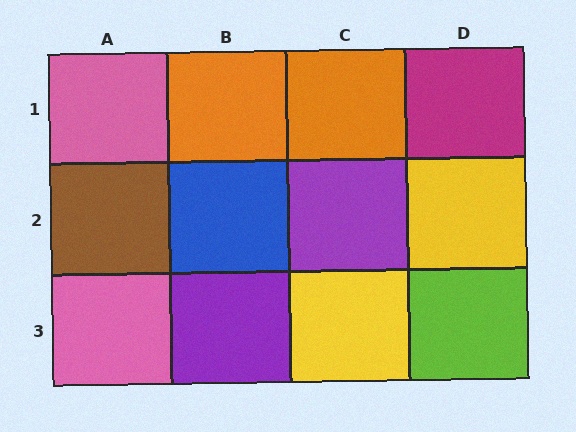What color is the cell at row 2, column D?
Yellow.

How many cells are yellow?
2 cells are yellow.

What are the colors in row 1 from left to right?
Pink, orange, orange, magenta.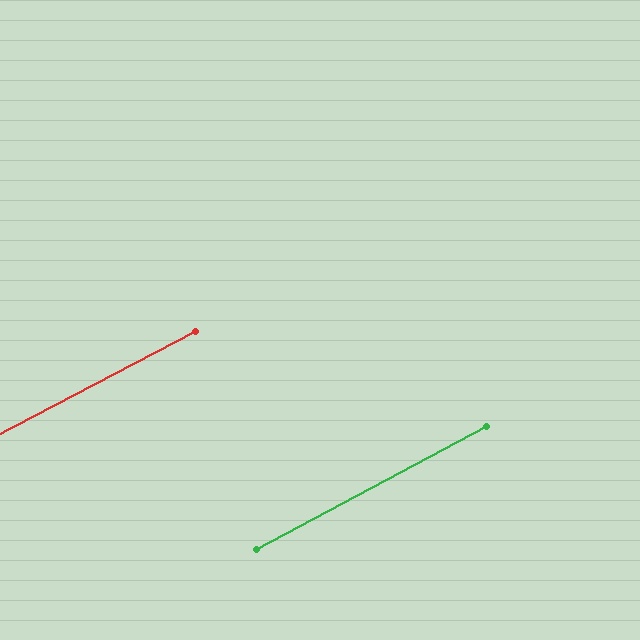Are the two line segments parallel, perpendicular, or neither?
Parallel — their directions differ by only 0.4°.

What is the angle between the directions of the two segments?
Approximately 0 degrees.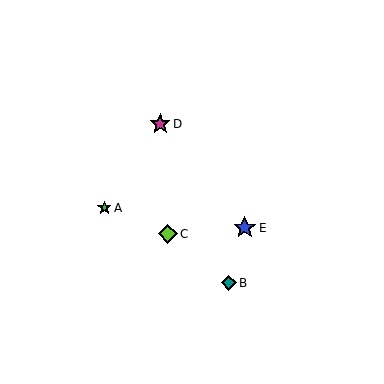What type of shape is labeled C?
Shape C is a lime diamond.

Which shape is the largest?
The blue star (labeled E) is the largest.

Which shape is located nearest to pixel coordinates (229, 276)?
The teal diamond (labeled B) at (229, 283) is nearest to that location.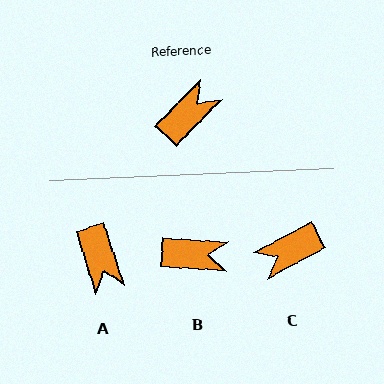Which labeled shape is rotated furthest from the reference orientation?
C, about 162 degrees away.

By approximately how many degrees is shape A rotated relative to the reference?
Approximately 118 degrees clockwise.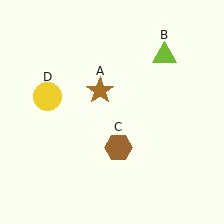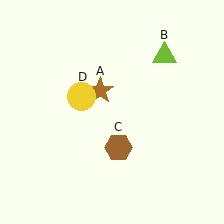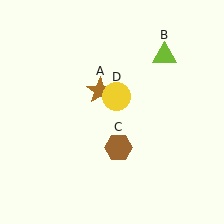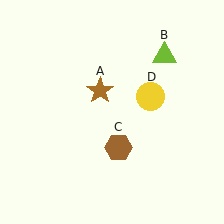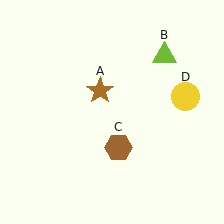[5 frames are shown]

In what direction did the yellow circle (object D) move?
The yellow circle (object D) moved right.